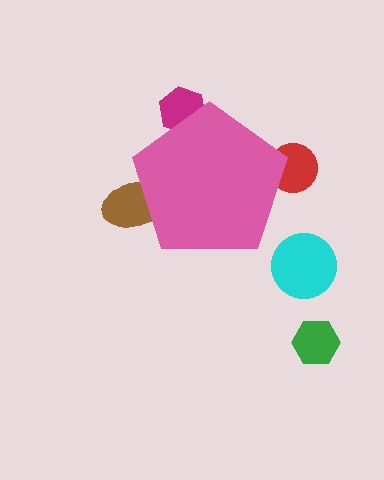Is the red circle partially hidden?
Yes, the red circle is partially hidden behind the pink pentagon.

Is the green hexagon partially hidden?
No, the green hexagon is fully visible.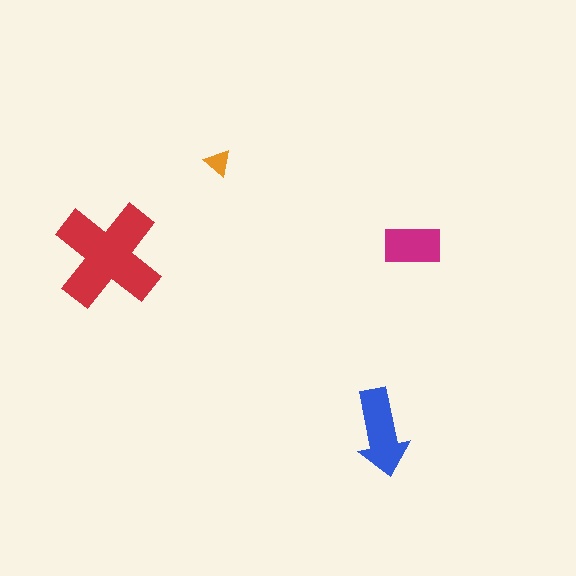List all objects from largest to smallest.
The red cross, the blue arrow, the magenta rectangle, the orange triangle.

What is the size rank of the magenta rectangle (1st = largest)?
3rd.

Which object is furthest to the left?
The red cross is leftmost.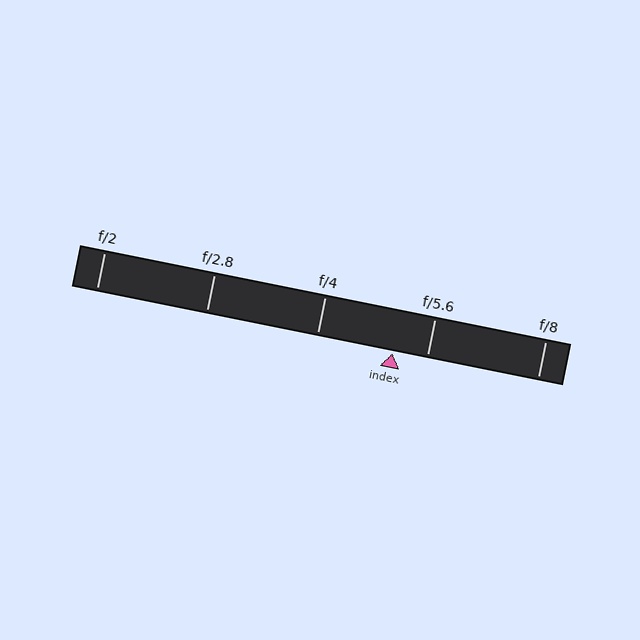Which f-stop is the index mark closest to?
The index mark is closest to f/5.6.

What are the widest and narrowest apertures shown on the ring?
The widest aperture shown is f/2 and the narrowest is f/8.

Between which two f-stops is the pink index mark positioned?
The index mark is between f/4 and f/5.6.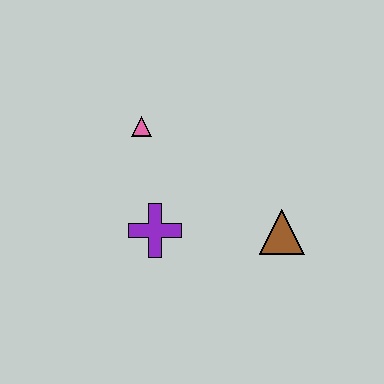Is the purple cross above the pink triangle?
No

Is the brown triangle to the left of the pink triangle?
No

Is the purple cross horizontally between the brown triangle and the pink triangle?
Yes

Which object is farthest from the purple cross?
The brown triangle is farthest from the purple cross.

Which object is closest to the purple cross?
The pink triangle is closest to the purple cross.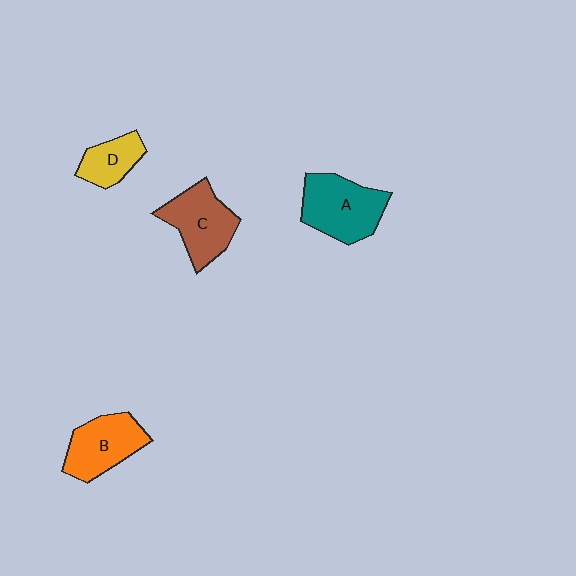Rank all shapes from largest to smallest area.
From largest to smallest: A (teal), C (brown), B (orange), D (yellow).